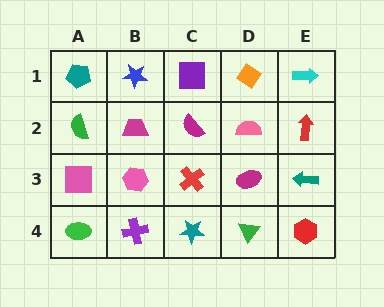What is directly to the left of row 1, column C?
A blue star.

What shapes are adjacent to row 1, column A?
A green semicircle (row 2, column A), a blue star (row 1, column B).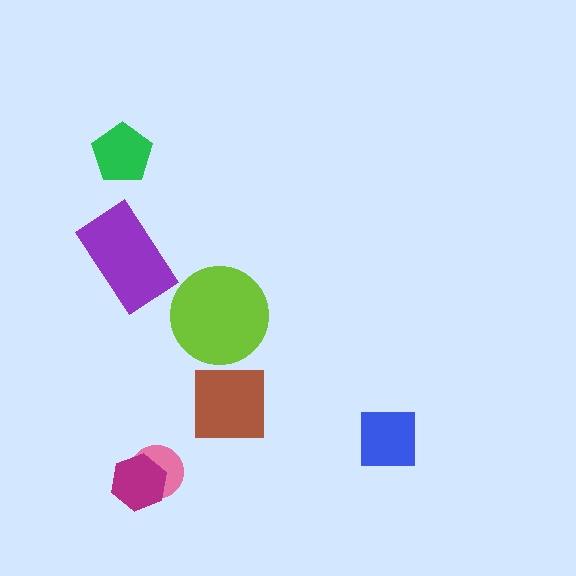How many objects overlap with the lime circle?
0 objects overlap with the lime circle.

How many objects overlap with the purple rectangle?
0 objects overlap with the purple rectangle.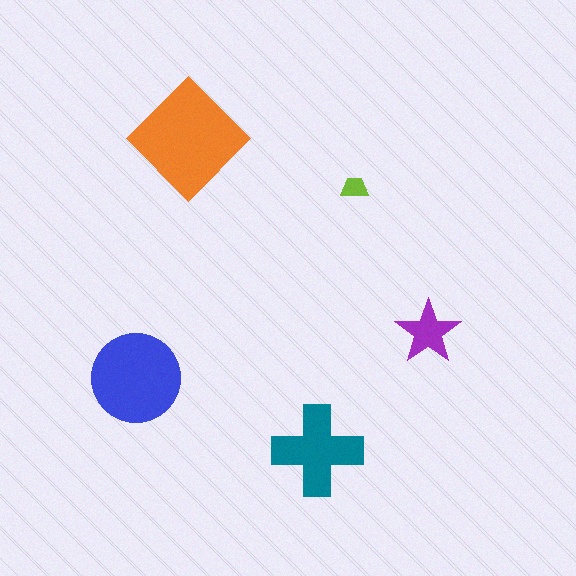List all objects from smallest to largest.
The lime trapezoid, the purple star, the teal cross, the blue circle, the orange diamond.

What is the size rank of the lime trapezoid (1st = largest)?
5th.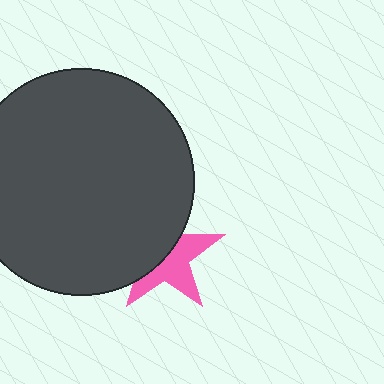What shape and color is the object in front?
The object in front is a dark gray circle.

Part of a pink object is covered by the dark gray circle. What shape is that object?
It is a star.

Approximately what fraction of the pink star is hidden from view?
Roughly 50% of the pink star is hidden behind the dark gray circle.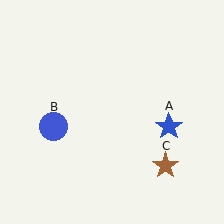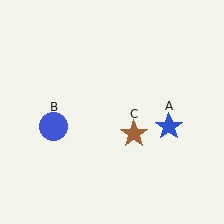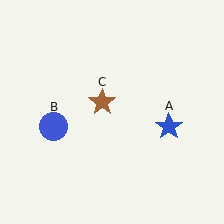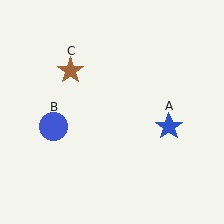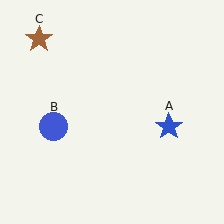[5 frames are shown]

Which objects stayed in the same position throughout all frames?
Blue star (object A) and blue circle (object B) remained stationary.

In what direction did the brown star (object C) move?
The brown star (object C) moved up and to the left.